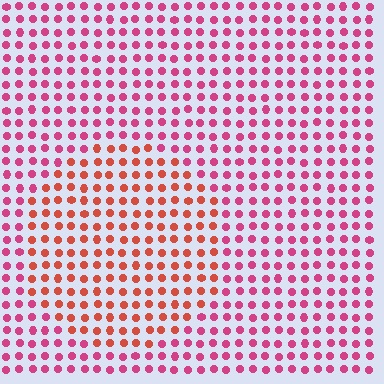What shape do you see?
I see a circle.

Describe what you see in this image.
The image is filled with small magenta elements in a uniform arrangement. A circle-shaped region is visible where the elements are tinted to a slightly different hue, forming a subtle color boundary.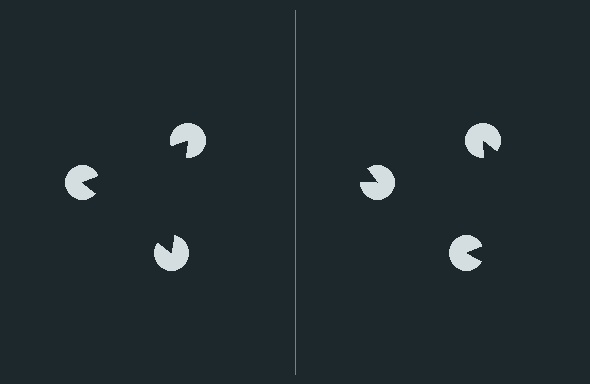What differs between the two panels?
The pac-man discs are positioned identically on both sides; only the wedge orientations differ. On the left they align to a triangle; on the right they are misaligned.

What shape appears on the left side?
An illusory triangle.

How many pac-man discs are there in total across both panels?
6 — 3 on each side.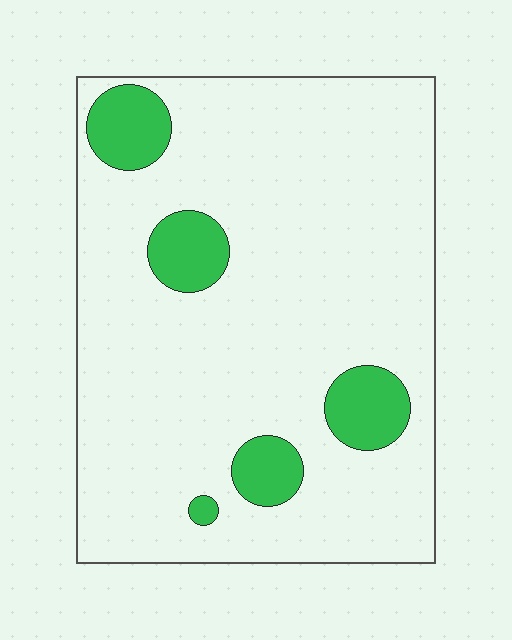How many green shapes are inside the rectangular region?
5.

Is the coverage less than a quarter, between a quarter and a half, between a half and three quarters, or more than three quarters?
Less than a quarter.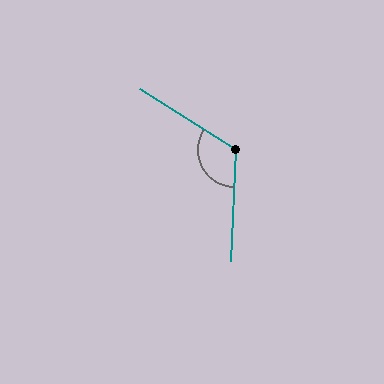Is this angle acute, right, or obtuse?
It is obtuse.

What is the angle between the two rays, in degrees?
Approximately 120 degrees.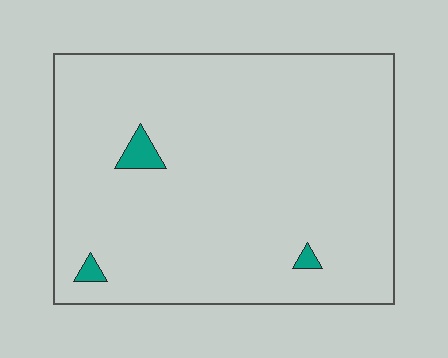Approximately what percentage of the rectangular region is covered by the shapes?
Approximately 5%.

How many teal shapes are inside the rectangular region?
3.